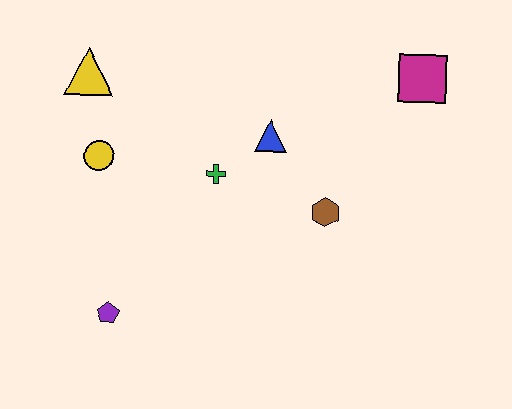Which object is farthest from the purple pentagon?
The magenta square is farthest from the purple pentagon.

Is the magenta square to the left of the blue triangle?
No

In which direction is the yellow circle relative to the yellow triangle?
The yellow circle is below the yellow triangle.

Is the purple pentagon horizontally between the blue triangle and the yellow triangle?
Yes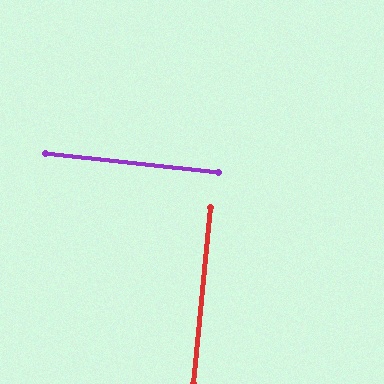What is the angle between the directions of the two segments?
Approximately 89 degrees.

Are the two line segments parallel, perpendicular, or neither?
Perpendicular — they meet at approximately 89°.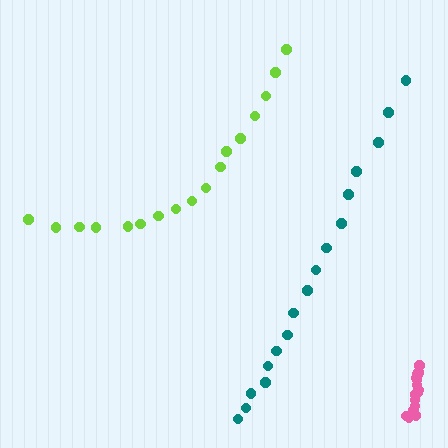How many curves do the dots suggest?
There are 3 distinct paths.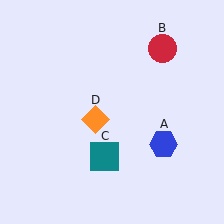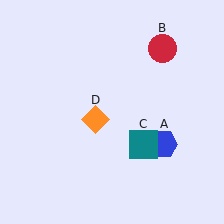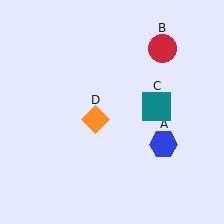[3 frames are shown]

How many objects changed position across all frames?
1 object changed position: teal square (object C).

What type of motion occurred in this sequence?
The teal square (object C) rotated counterclockwise around the center of the scene.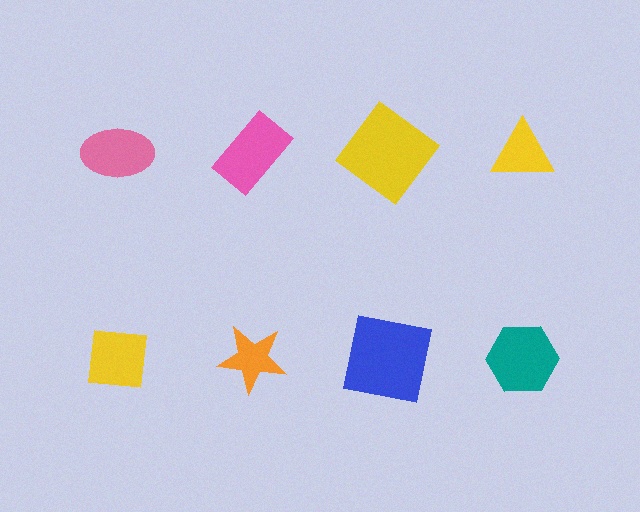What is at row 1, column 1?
A pink ellipse.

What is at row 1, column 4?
A yellow triangle.